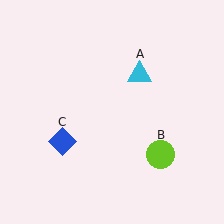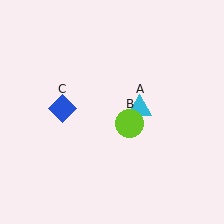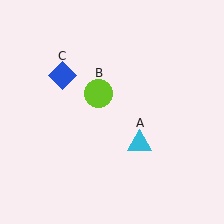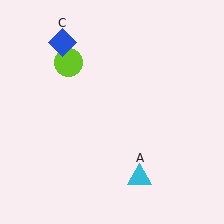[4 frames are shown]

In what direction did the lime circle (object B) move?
The lime circle (object B) moved up and to the left.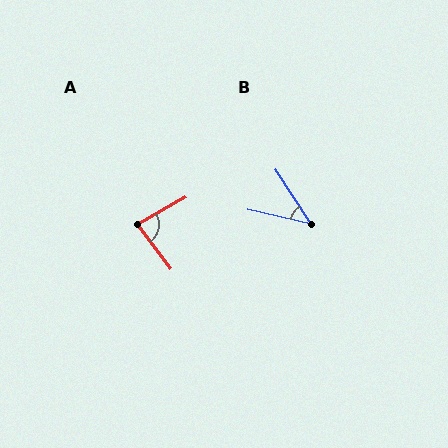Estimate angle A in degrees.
Approximately 82 degrees.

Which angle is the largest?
A, at approximately 82 degrees.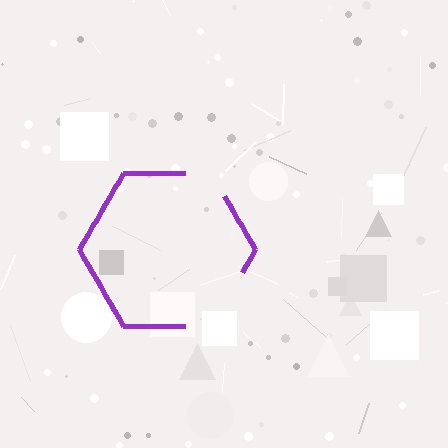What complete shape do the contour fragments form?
The contour fragments form a hexagon.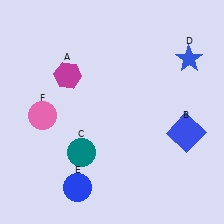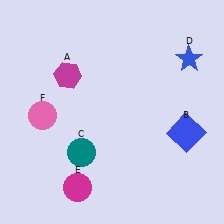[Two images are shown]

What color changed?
The circle (E) changed from blue in Image 1 to magenta in Image 2.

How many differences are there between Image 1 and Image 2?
There is 1 difference between the two images.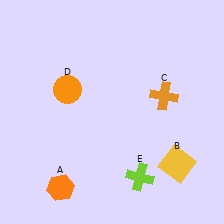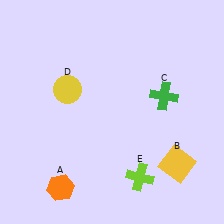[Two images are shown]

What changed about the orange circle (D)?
In Image 1, D is orange. In Image 2, it changed to yellow.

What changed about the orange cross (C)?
In Image 1, C is orange. In Image 2, it changed to green.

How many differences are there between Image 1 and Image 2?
There are 2 differences between the two images.